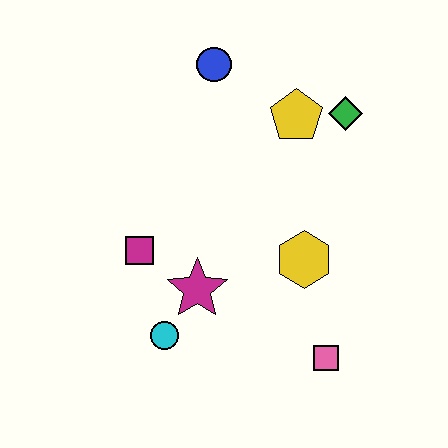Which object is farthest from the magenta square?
The green diamond is farthest from the magenta square.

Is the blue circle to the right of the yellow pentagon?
No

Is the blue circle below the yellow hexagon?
No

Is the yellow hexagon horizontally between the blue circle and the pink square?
Yes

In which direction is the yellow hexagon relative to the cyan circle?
The yellow hexagon is to the right of the cyan circle.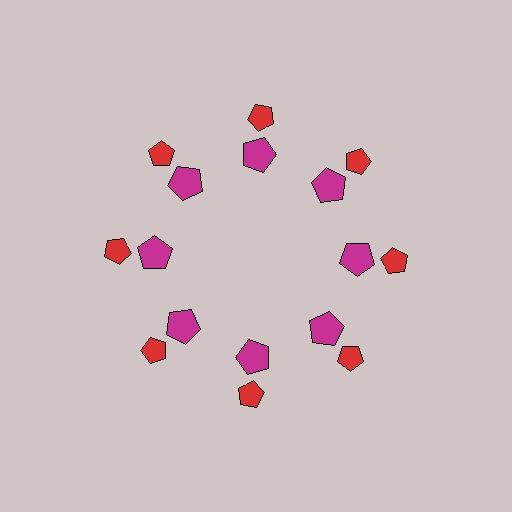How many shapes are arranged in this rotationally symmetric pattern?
There are 16 shapes, arranged in 8 groups of 2.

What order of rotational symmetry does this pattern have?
This pattern has 8-fold rotational symmetry.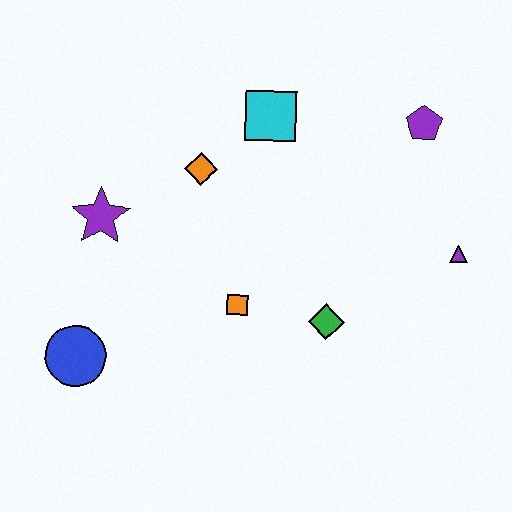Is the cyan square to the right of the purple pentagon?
No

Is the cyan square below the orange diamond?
No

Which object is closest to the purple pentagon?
The purple triangle is closest to the purple pentagon.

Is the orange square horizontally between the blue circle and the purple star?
No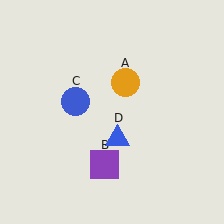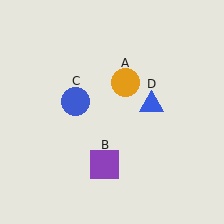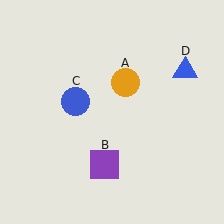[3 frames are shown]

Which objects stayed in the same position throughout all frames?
Orange circle (object A) and purple square (object B) and blue circle (object C) remained stationary.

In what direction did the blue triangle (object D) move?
The blue triangle (object D) moved up and to the right.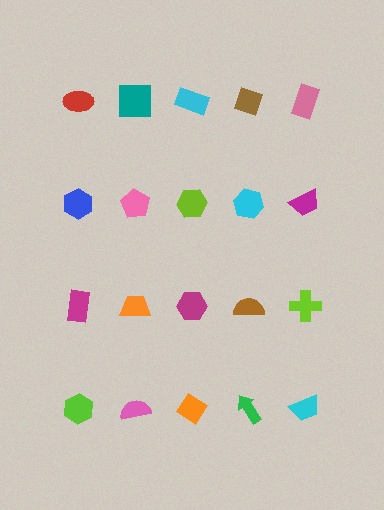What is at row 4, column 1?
A lime hexagon.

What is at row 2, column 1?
A blue hexagon.